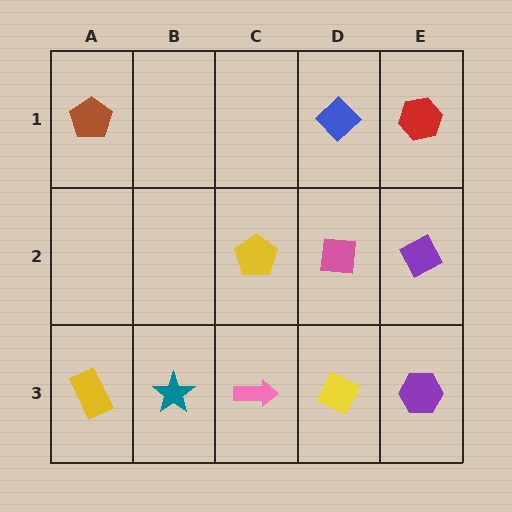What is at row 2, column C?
A yellow pentagon.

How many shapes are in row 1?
3 shapes.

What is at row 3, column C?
A pink arrow.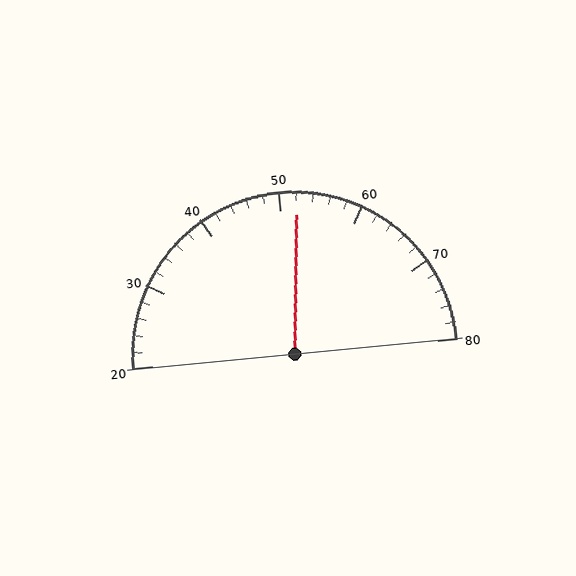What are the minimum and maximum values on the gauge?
The gauge ranges from 20 to 80.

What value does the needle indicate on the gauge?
The needle indicates approximately 52.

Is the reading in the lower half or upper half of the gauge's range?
The reading is in the upper half of the range (20 to 80).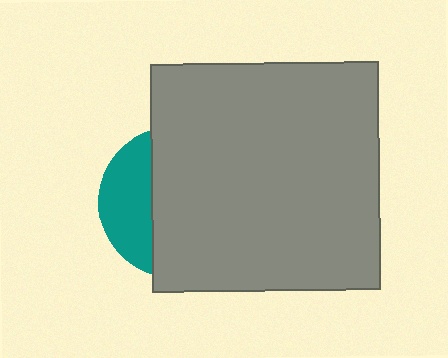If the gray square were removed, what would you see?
You would see the complete teal circle.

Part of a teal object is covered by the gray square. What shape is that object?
It is a circle.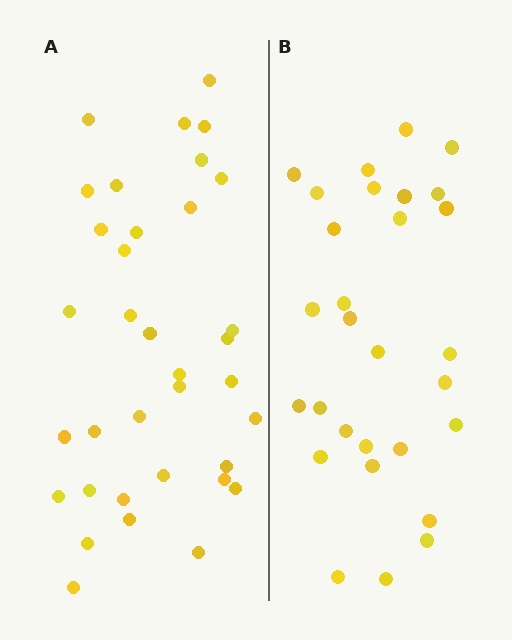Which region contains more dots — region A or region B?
Region A (the left region) has more dots.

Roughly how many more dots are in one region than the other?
Region A has about 6 more dots than region B.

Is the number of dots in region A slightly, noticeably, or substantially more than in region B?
Region A has only slightly more — the two regions are fairly close. The ratio is roughly 1.2 to 1.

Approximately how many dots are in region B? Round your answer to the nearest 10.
About 30 dots. (The exact count is 29, which rounds to 30.)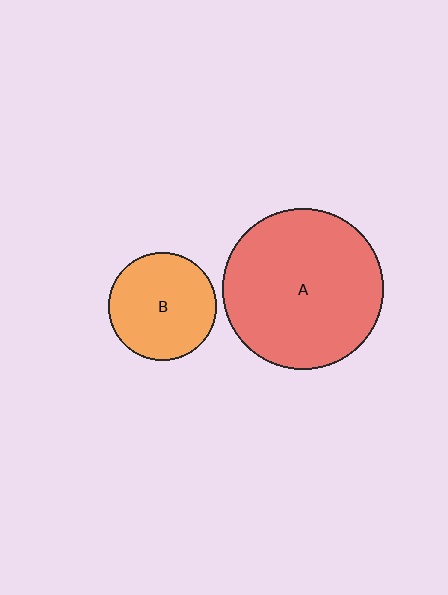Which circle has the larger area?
Circle A (red).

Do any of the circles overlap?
No, none of the circles overlap.